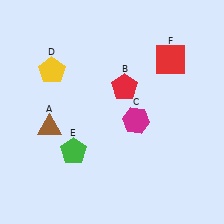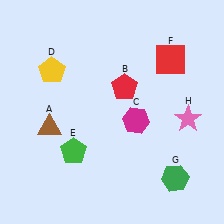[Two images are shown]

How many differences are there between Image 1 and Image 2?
There are 2 differences between the two images.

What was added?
A green hexagon (G), a pink star (H) were added in Image 2.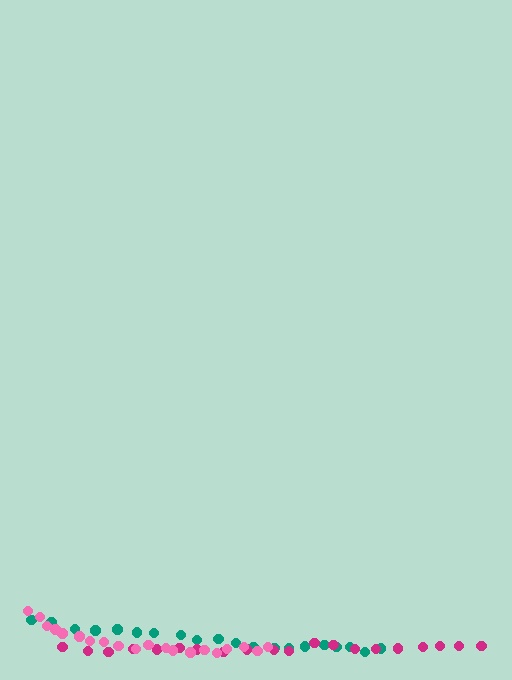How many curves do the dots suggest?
There are 3 distinct paths.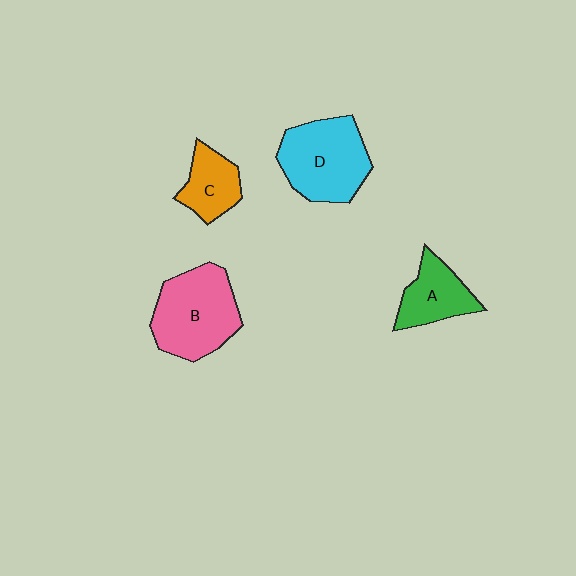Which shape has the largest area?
Shape B (pink).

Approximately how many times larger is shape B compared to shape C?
Approximately 1.9 times.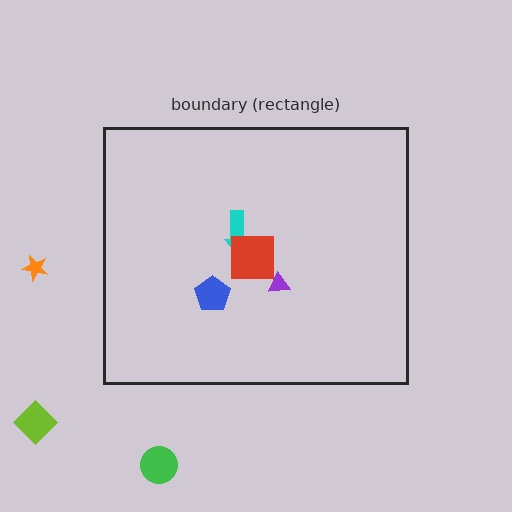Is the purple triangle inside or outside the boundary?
Inside.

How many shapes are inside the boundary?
4 inside, 3 outside.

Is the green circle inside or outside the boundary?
Outside.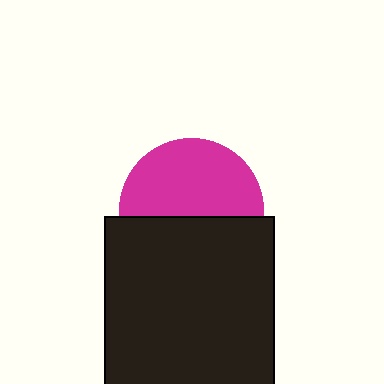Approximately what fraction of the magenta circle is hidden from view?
Roughly 46% of the magenta circle is hidden behind the black square.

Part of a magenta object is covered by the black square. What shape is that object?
It is a circle.